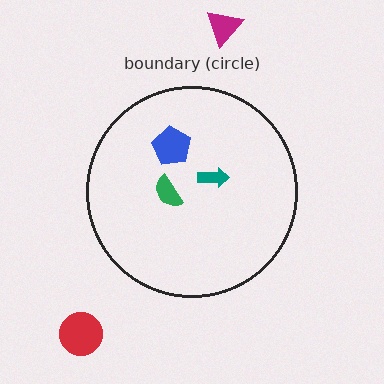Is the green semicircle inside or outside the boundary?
Inside.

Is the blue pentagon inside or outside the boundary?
Inside.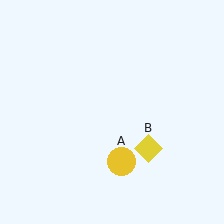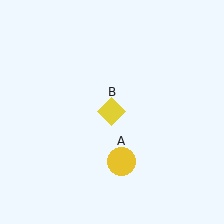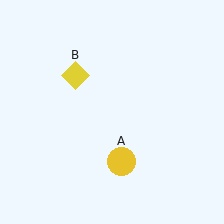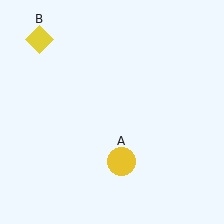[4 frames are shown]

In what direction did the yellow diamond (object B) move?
The yellow diamond (object B) moved up and to the left.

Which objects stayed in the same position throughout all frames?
Yellow circle (object A) remained stationary.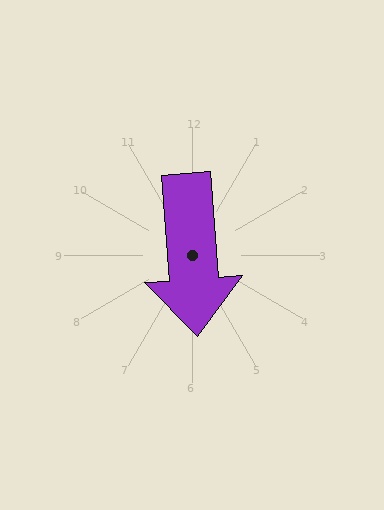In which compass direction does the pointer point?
South.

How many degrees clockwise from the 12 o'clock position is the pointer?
Approximately 176 degrees.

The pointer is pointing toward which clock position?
Roughly 6 o'clock.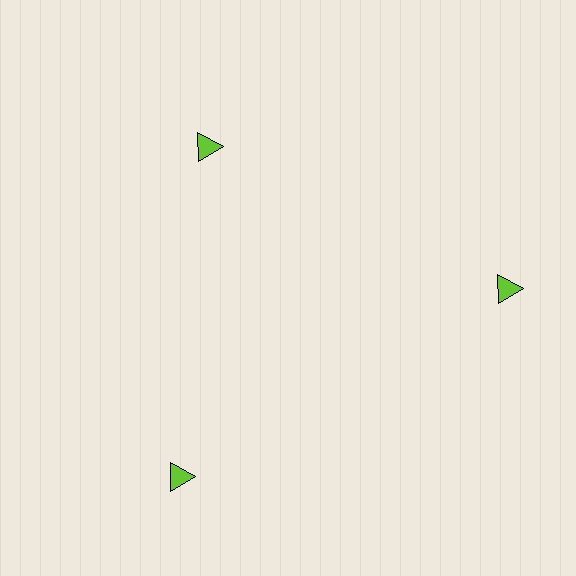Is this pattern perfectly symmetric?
No. The 3 lime triangles are arranged in a ring, but one element near the 11 o'clock position is pulled inward toward the center, breaking the 3-fold rotational symmetry.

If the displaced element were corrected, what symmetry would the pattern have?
It would have 3-fold rotational symmetry — the pattern would map onto itself every 120 degrees.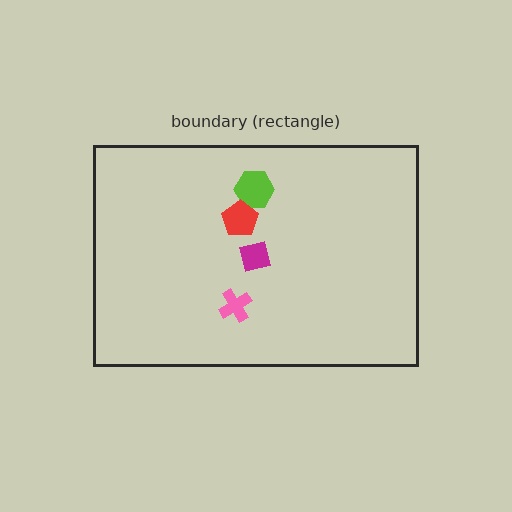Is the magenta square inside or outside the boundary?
Inside.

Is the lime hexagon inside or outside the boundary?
Inside.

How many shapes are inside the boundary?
4 inside, 0 outside.